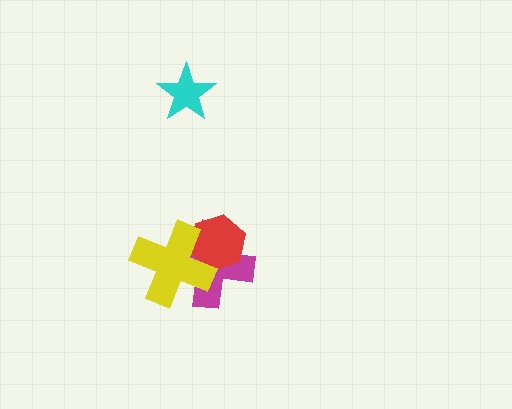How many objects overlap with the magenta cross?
2 objects overlap with the magenta cross.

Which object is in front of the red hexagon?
The yellow cross is in front of the red hexagon.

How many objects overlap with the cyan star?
0 objects overlap with the cyan star.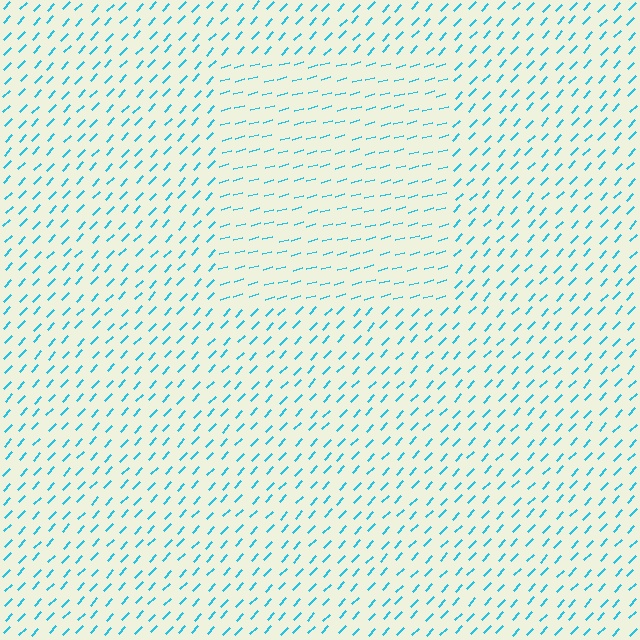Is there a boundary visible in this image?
Yes, there is a texture boundary formed by a change in line orientation.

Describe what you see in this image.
The image is filled with small cyan line segments. A rectangle region in the image has lines oriented differently from the surrounding lines, creating a visible texture boundary.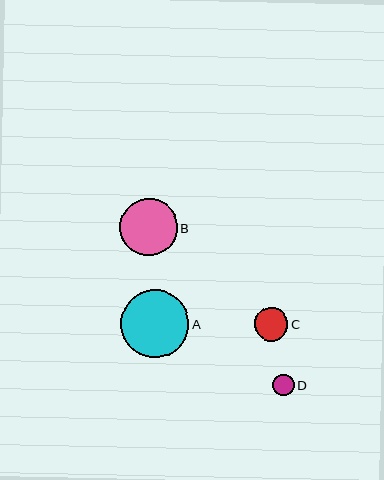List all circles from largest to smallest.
From largest to smallest: A, B, C, D.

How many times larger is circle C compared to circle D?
Circle C is approximately 1.5 times the size of circle D.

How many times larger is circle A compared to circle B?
Circle A is approximately 1.2 times the size of circle B.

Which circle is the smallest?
Circle D is the smallest with a size of approximately 21 pixels.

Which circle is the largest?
Circle A is the largest with a size of approximately 68 pixels.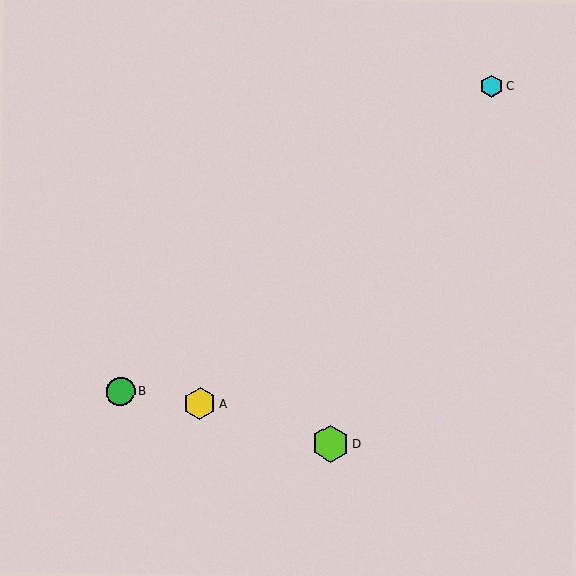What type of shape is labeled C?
Shape C is a cyan hexagon.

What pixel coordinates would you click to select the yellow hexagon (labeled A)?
Click at (200, 403) to select the yellow hexagon A.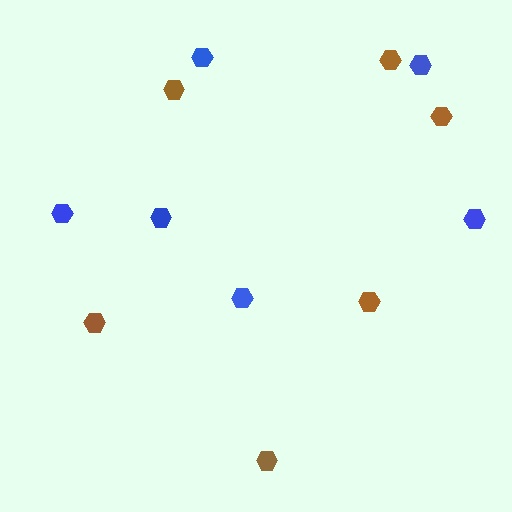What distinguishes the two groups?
There are 2 groups: one group of brown hexagons (6) and one group of blue hexagons (6).